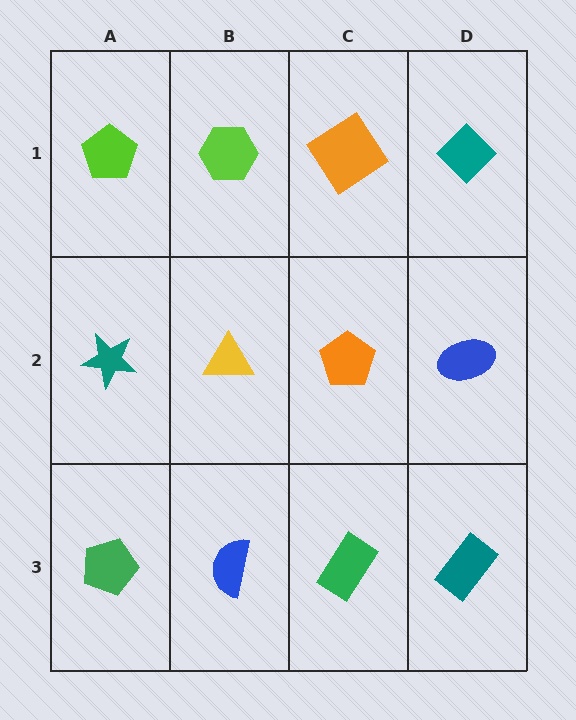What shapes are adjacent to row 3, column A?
A teal star (row 2, column A), a blue semicircle (row 3, column B).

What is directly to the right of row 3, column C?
A teal rectangle.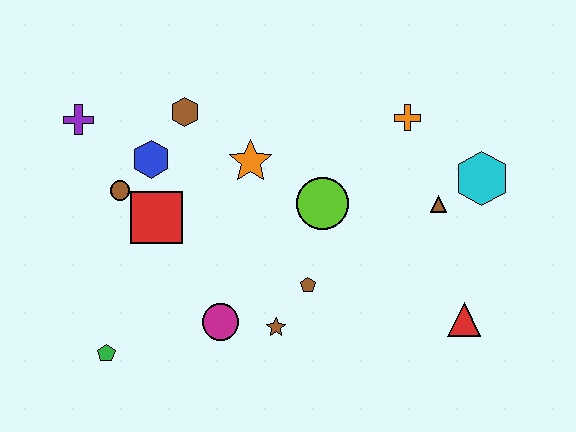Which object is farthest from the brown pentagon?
The purple cross is farthest from the brown pentagon.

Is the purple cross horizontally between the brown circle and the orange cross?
No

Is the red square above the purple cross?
No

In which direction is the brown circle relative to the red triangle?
The brown circle is to the left of the red triangle.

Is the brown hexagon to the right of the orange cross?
No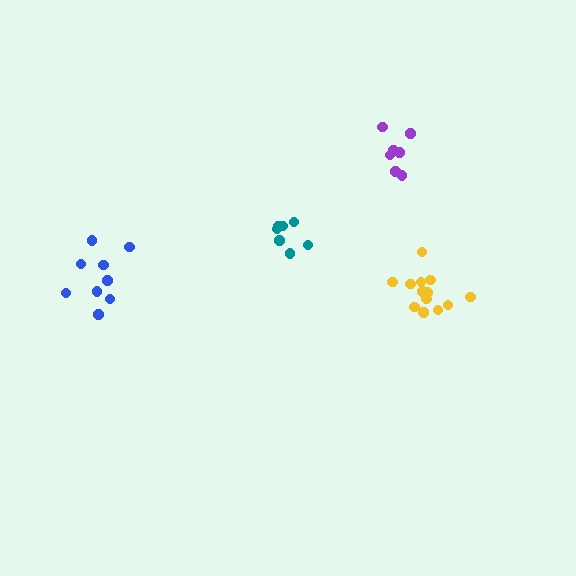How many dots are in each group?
Group 1: 9 dots, Group 2: 7 dots, Group 3: 13 dots, Group 4: 7 dots (36 total).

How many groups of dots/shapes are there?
There are 4 groups.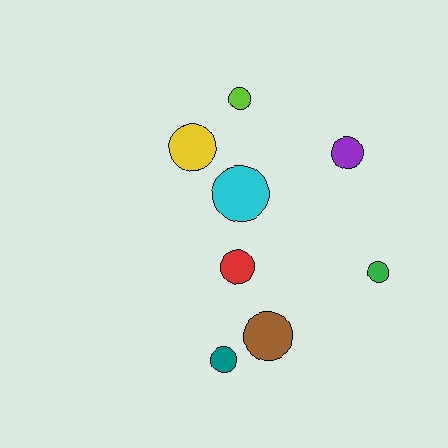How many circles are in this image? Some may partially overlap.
There are 8 circles.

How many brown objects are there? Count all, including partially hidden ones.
There is 1 brown object.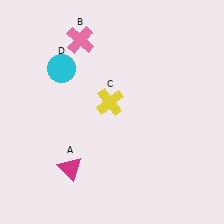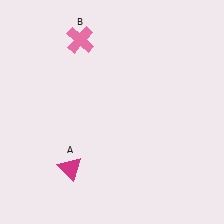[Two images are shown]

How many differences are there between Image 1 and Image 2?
There are 2 differences between the two images.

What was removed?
The yellow cross (C), the cyan circle (D) were removed in Image 2.